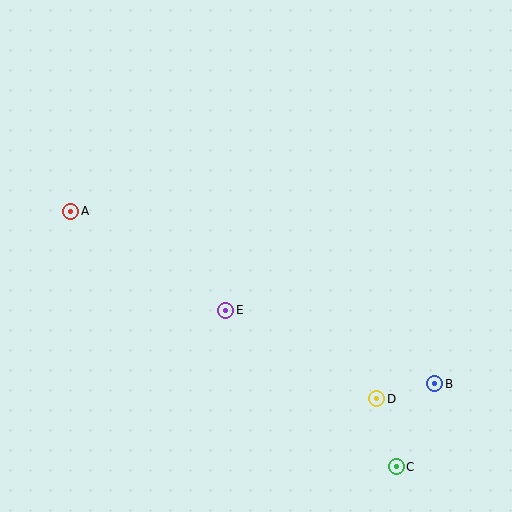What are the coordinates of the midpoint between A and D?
The midpoint between A and D is at (224, 305).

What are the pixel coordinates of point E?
Point E is at (226, 310).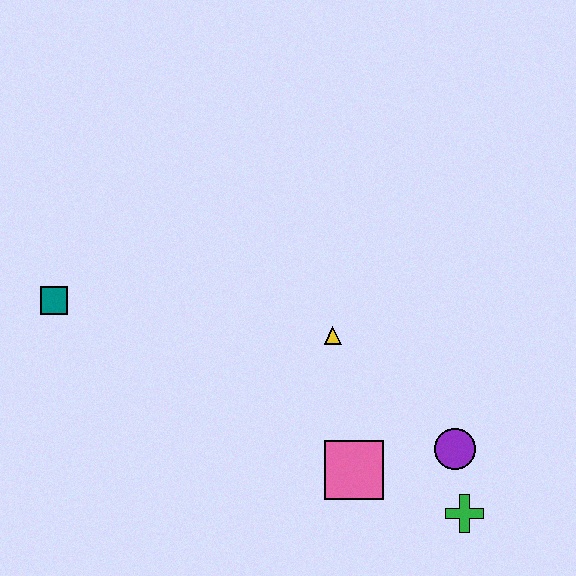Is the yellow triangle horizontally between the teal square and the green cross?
Yes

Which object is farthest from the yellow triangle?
The teal square is farthest from the yellow triangle.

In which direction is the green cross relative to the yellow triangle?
The green cross is below the yellow triangle.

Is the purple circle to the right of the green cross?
No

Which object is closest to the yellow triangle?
The pink square is closest to the yellow triangle.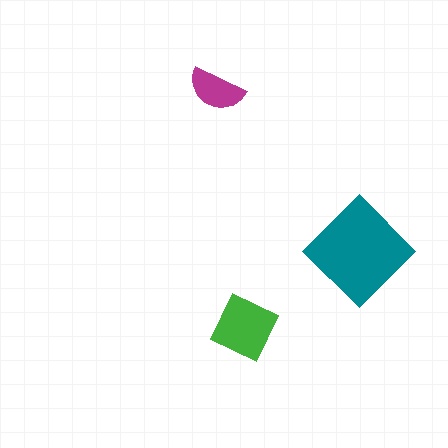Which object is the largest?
The teal diamond.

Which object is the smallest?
The magenta semicircle.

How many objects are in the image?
There are 3 objects in the image.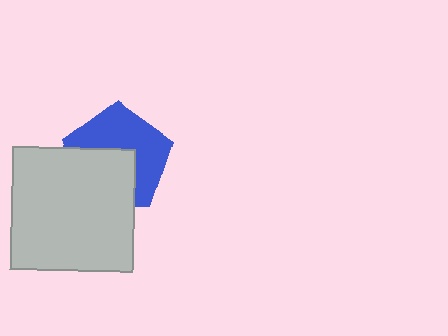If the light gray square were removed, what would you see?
You would see the complete blue pentagon.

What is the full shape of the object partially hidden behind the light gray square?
The partially hidden object is a blue pentagon.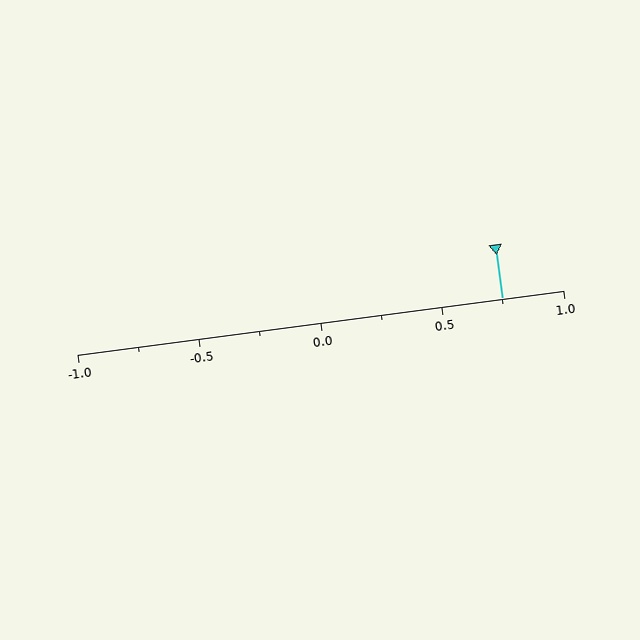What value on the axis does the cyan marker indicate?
The marker indicates approximately 0.75.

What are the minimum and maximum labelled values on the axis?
The axis runs from -1.0 to 1.0.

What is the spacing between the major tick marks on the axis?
The major ticks are spaced 0.5 apart.